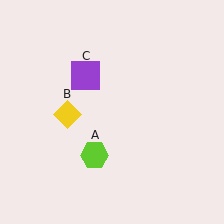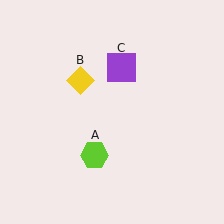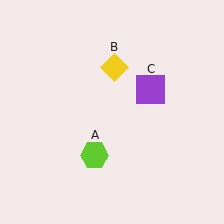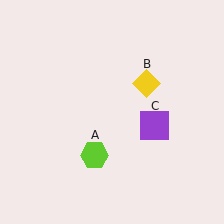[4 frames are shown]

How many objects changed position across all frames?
2 objects changed position: yellow diamond (object B), purple square (object C).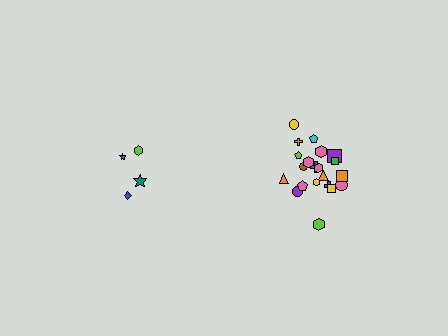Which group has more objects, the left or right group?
The right group.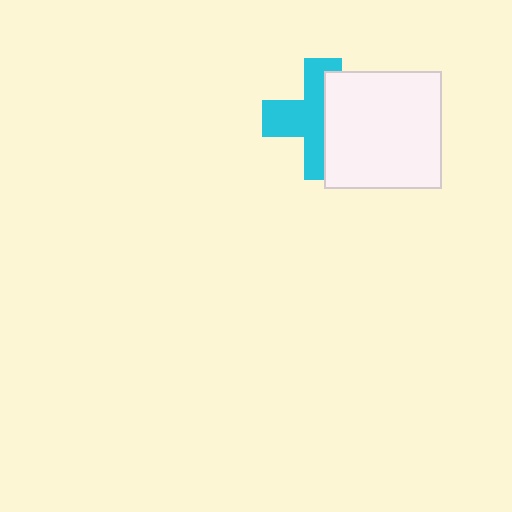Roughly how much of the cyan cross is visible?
About half of it is visible (roughly 55%).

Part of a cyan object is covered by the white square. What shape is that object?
It is a cross.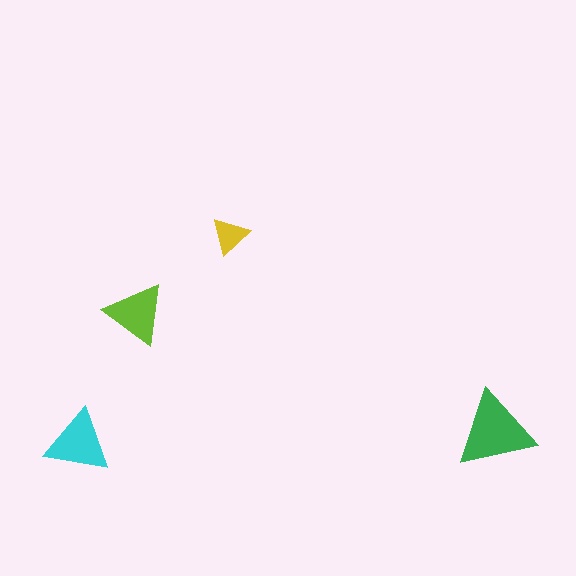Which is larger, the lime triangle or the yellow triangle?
The lime one.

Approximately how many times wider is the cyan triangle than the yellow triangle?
About 1.5 times wider.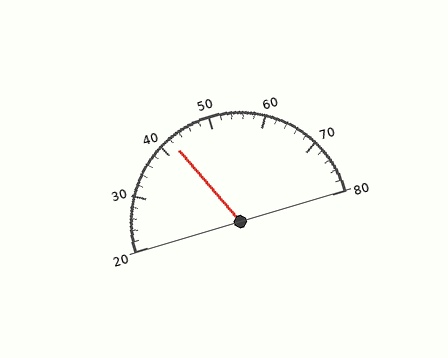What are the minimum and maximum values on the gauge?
The gauge ranges from 20 to 80.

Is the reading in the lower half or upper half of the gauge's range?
The reading is in the lower half of the range (20 to 80).